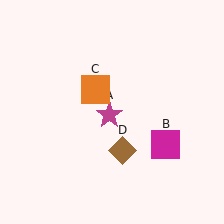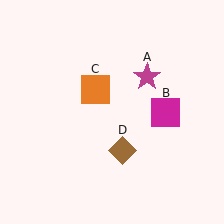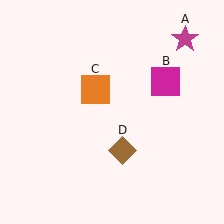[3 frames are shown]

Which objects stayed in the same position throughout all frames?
Orange square (object C) and brown diamond (object D) remained stationary.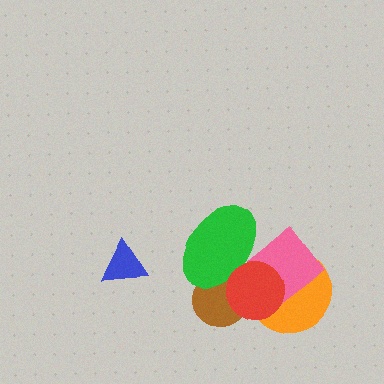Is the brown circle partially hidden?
Yes, it is partially covered by another shape.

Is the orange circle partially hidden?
Yes, it is partially covered by another shape.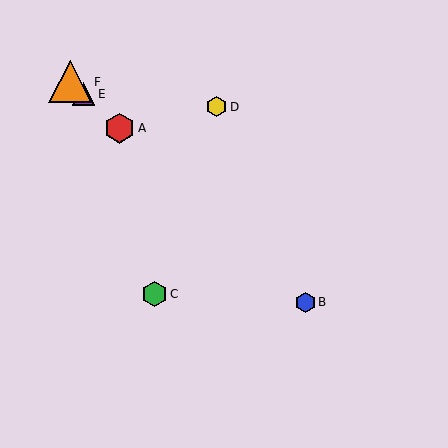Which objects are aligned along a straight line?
Objects A, B, E, F are aligned along a straight line.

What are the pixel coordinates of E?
Object E is at (83, 94).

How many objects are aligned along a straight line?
4 objects (A, B, E, F) are aligned along a straight line.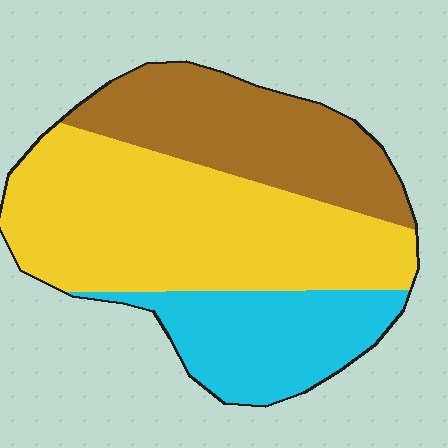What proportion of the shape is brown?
Brown covers 29% of the shape.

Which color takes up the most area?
Yellow, at roughly 50%.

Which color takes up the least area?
Cyan, at roughly 20%.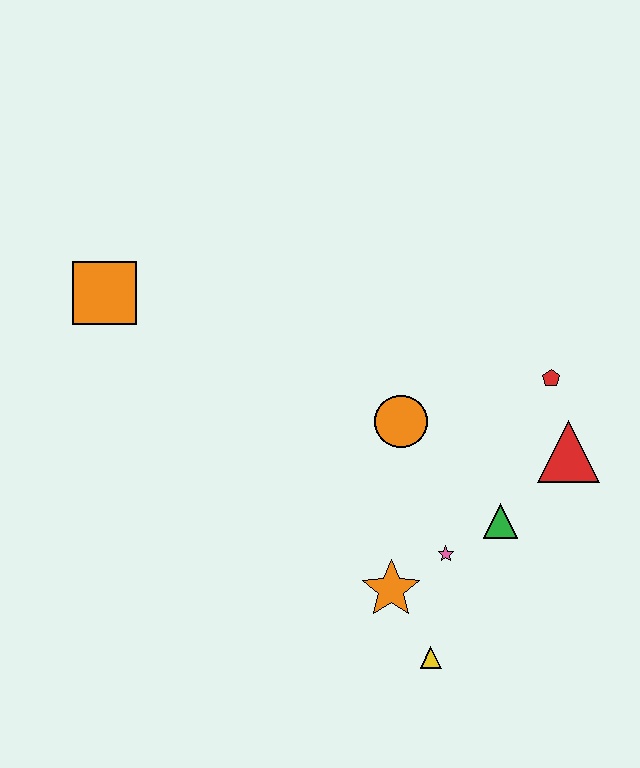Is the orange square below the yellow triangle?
No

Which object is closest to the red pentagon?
The red triangle is closest to the red pentagon.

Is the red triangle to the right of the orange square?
Yes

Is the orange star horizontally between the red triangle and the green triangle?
No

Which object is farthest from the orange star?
The orange square is farthest from the orange star.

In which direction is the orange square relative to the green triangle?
The orange square is to the left of the green triangle.